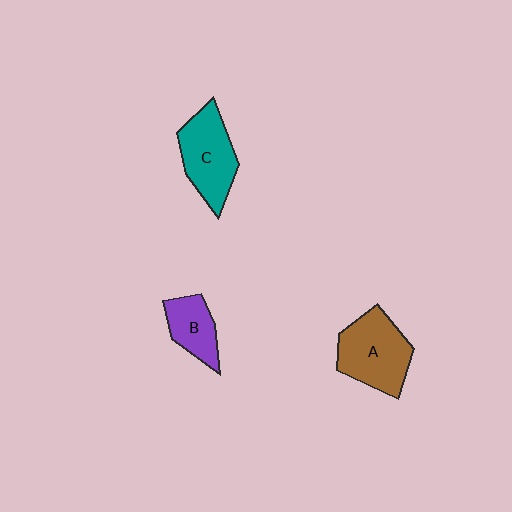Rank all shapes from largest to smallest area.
From largest to smallest: A (brown), C (teal), B (purple).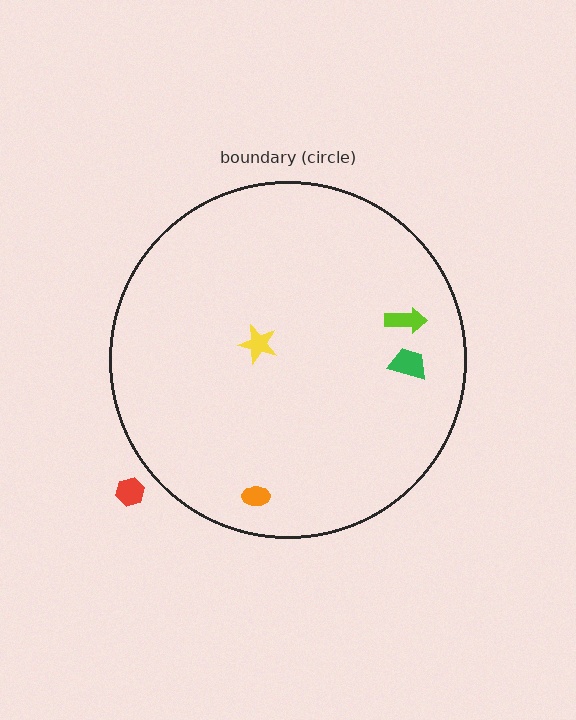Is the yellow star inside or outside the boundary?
Inside.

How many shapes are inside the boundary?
4 inside, 1 outside.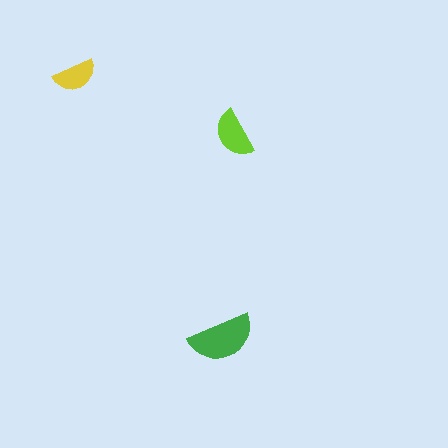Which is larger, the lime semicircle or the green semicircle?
The green one.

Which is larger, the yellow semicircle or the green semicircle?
The green one.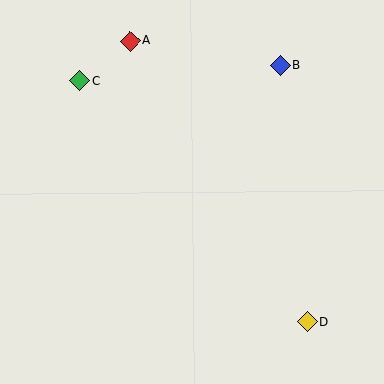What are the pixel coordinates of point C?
Point C is at (80, 81).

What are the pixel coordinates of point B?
Point B is at (280, 66).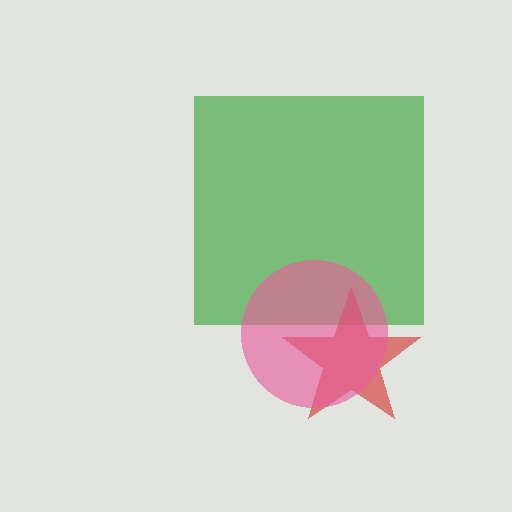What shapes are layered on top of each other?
The layered shapes are: a green square, a red star, a pink circle.